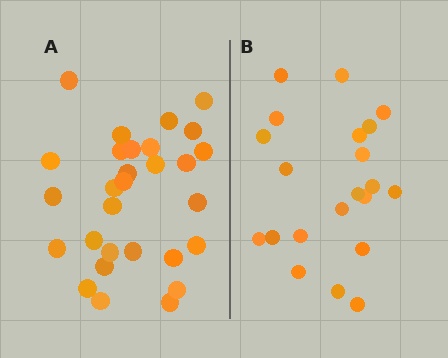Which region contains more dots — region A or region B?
Region A (the left region) has more dots.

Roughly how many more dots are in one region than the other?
Region A has roughly 8 or so more dots than region B.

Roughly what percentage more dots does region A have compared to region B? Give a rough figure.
About 40% more.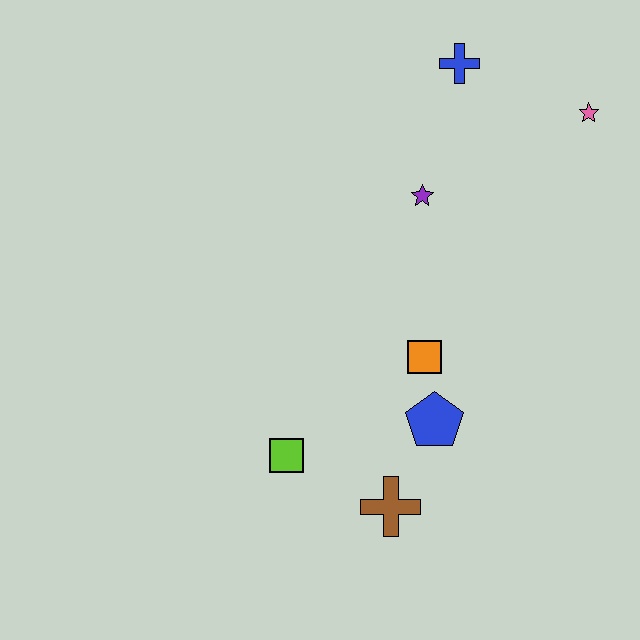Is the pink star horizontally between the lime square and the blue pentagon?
No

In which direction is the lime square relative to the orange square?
The lime square is to the left of the orange square.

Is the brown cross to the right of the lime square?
Yes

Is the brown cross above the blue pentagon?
No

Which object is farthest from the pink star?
The lime square is farthest from the pink star.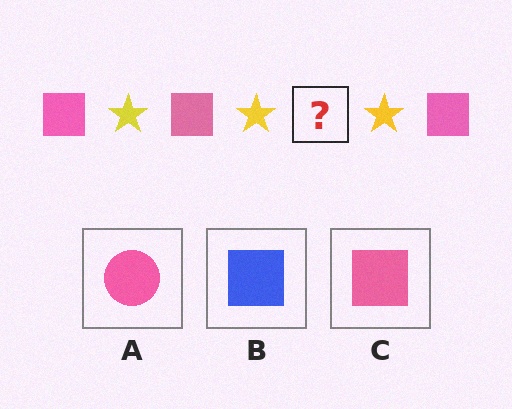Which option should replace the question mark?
Option C.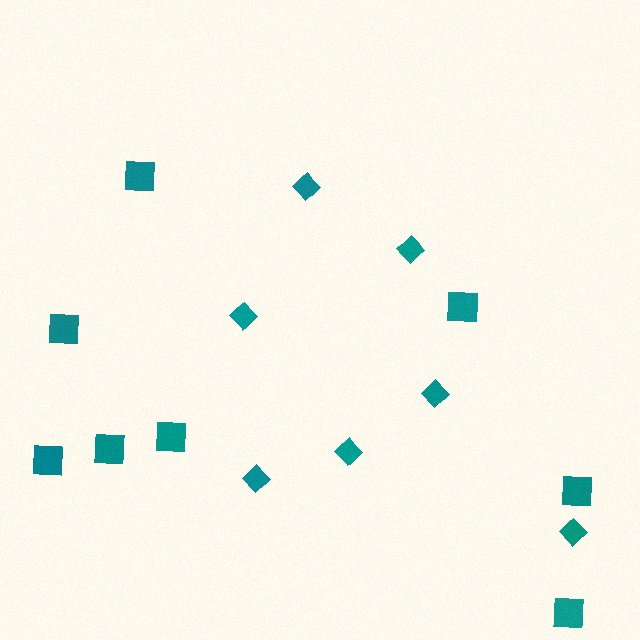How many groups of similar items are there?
There are 2 groups: one group of squares (8) and one group of diamonds (7).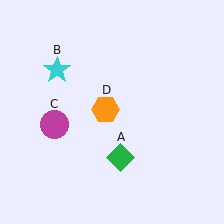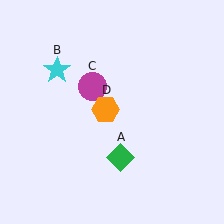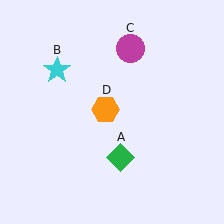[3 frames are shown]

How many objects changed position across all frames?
1 object changed position: magenta circle (object C).